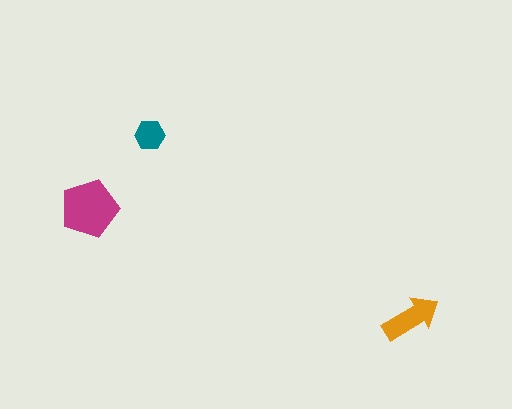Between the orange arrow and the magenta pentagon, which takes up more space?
The magenta pentagon.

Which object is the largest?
The magenta pentagon.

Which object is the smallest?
The teal hexagon.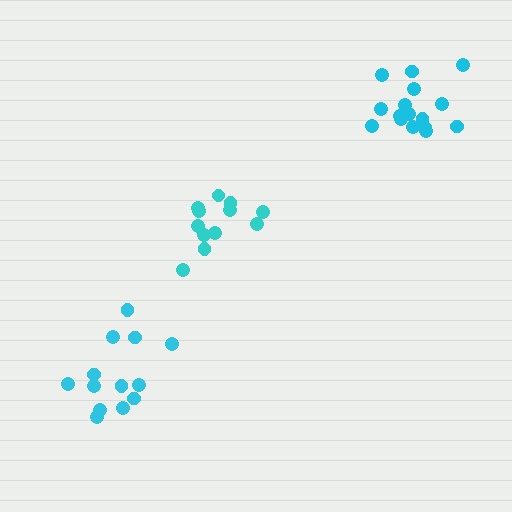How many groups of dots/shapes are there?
There are 3 groups.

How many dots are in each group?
Group 1: 12 dots, Group 2: 16 dots, Group 3: 13 dots (41 total).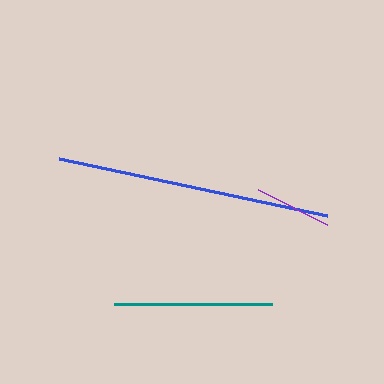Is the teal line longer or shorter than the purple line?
The teal line is longer than the purple line.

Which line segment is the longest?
The blue line is the longest at approximately 274 pixels.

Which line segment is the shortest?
The purple line is the shortest at approximately 77 pixels.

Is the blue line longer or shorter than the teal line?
The blue line is longer than the teal line.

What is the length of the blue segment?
The blue segment is approximately 274 pixels long.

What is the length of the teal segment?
The teal segment is approximately 158 pixels long.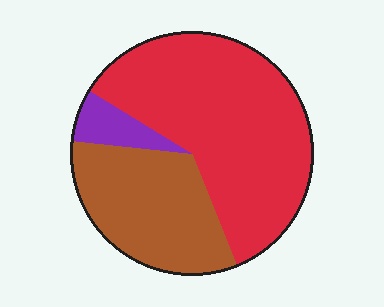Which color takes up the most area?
Red, at roughly 60%.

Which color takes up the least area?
Purple, at roughly 5%.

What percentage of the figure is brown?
Brown covers 33% of the figure.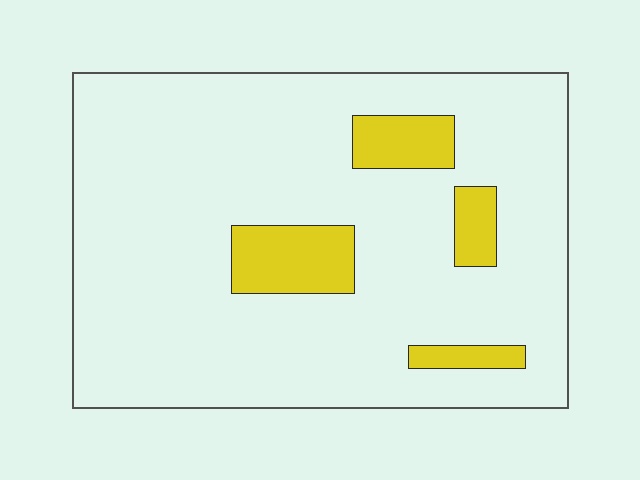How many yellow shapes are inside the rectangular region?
4.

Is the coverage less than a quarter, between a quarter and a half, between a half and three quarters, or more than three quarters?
Less than a quarter.